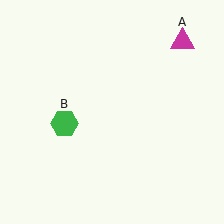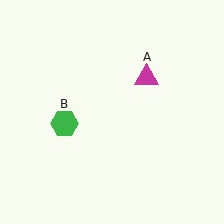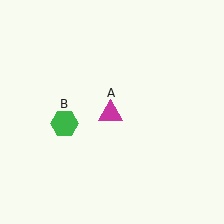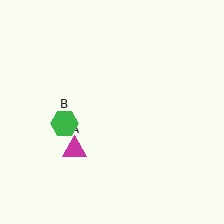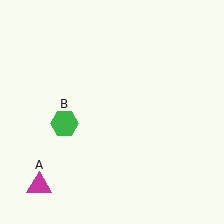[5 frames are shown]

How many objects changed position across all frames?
1 object changed position: magenta triangle (object A).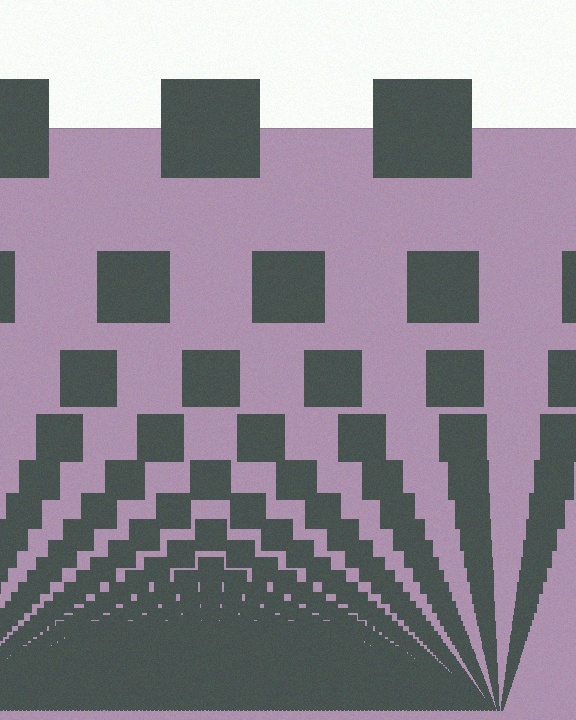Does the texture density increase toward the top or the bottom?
Density increases toward the bottom.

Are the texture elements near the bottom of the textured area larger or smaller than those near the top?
Smaller. The gradient is inverted — elements near the bottom are smaller and denser.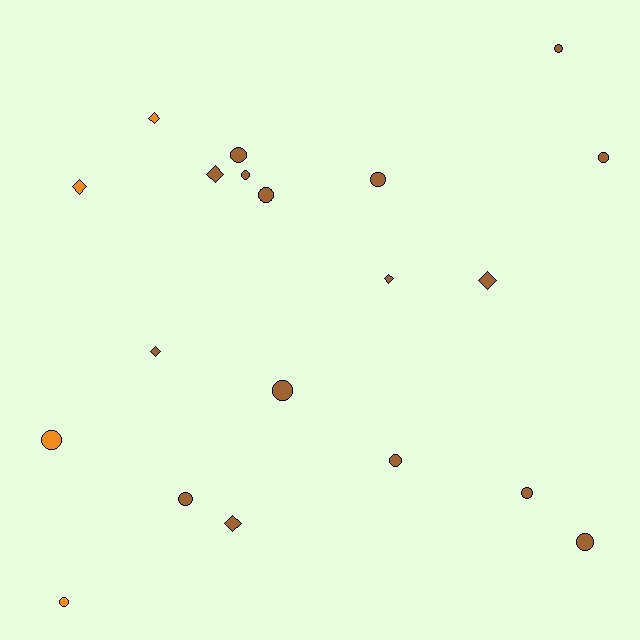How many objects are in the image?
There are 20 objects.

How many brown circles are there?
There are 11 brown circles.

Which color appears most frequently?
Brown, with 16 objects.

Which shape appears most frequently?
Circle, with 13 objects.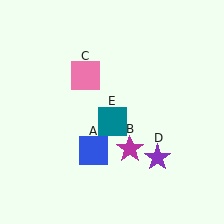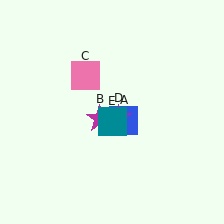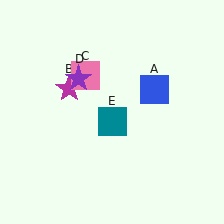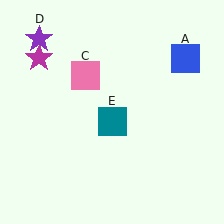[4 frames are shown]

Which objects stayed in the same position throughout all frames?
Pink square (object C) and teal square (object E) remained stationary.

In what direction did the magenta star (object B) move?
The magenta star (object B) moved up and to the left.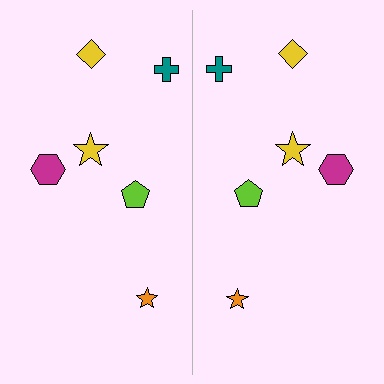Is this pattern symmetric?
Yes, this pattern has bilateral (reflection) symmetry.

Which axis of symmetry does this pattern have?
The pattern has a vertical axis of symmetry running through the center of the image.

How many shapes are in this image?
There are 12 shapes in this image.